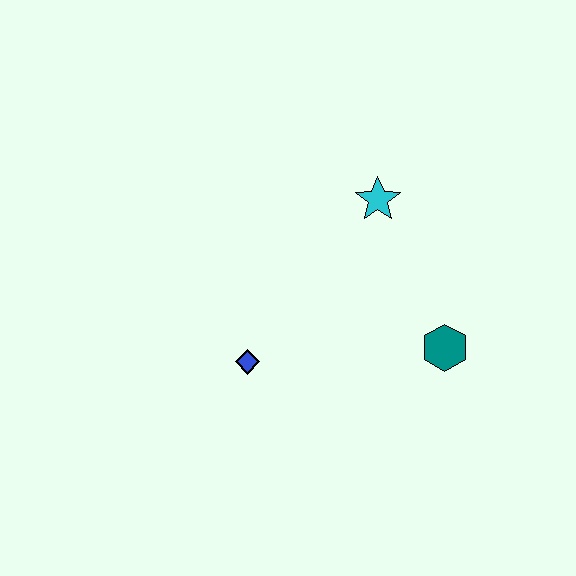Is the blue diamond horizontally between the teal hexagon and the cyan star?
No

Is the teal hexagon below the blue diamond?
No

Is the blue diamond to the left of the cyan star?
Yes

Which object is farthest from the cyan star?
The blue diamond is farthest from the cyan star.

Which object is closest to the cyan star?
The teal hexagon is closest to the cyan star.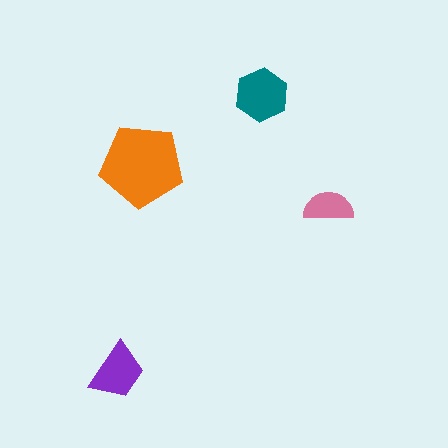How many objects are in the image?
There are 4 objects in the image.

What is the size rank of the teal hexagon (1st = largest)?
2nd.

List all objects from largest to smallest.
The orange pentagon, the teal hexagon, the purple trapezoid, the pink semicircle.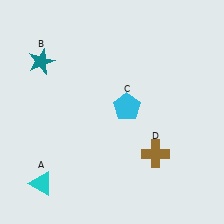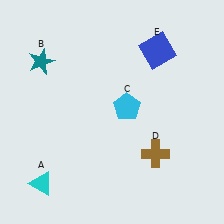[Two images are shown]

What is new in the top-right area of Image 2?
A blue square (E) was added in the top-right area of Image 2.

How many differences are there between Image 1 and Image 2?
There is 1 difference between the two images.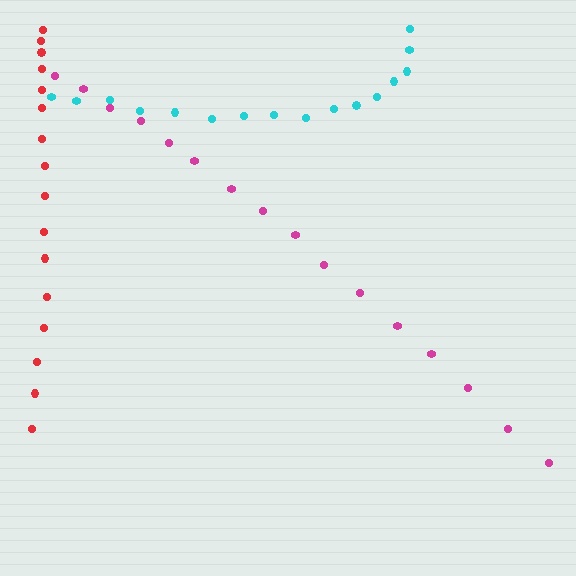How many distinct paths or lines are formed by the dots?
There are 3 distinct paths.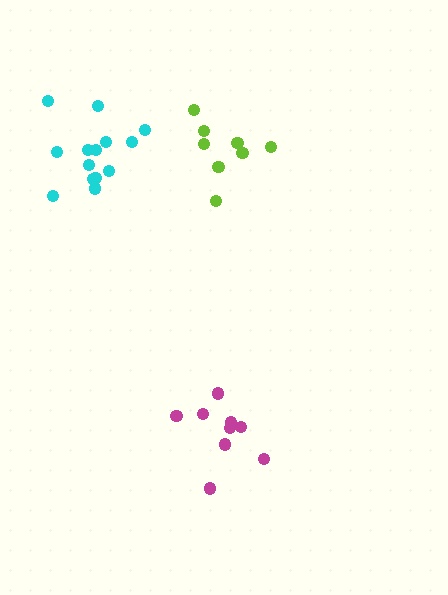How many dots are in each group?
Group 1: 9 dots, Group 2: 8 dots, Group 3: 14 dots (31 total).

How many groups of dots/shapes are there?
There are 3 groups.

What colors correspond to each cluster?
The clusters are colored: magenta, lime, cyan.